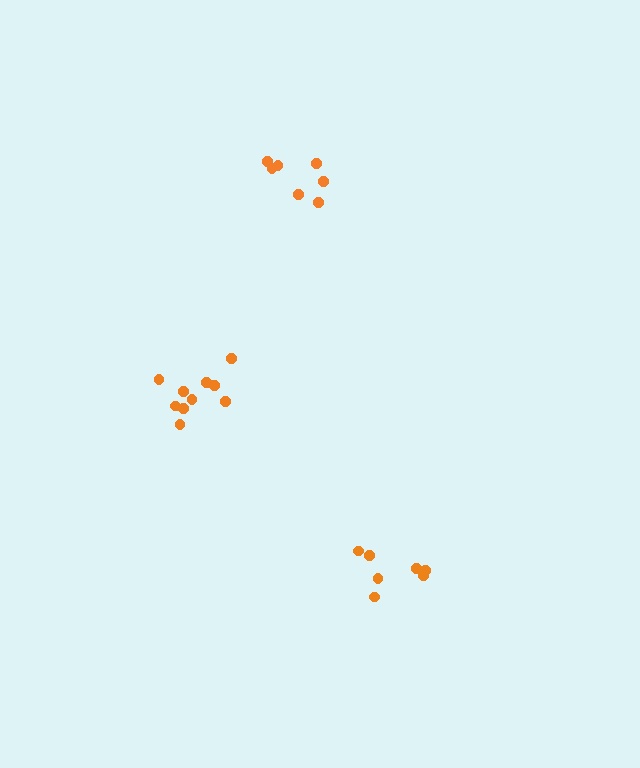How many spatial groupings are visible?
There are 3 spatial groupings.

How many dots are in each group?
Group 1: 10 dots, Group 2: 7 dots, Group 3: 7 dots (24 total).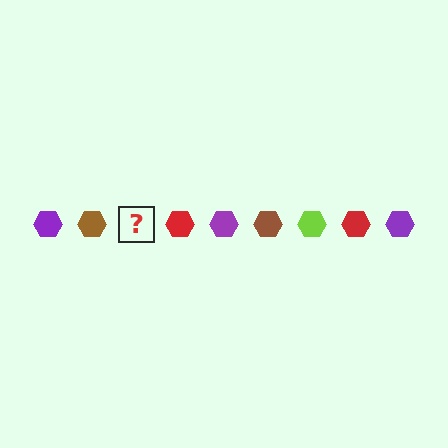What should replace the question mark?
The question mark should be replaced with a lime hexagon.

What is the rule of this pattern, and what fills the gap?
The rule is that the pattern cycles through purple, brown, lime, red hexagons. The gap should be filled with a lime hexagon.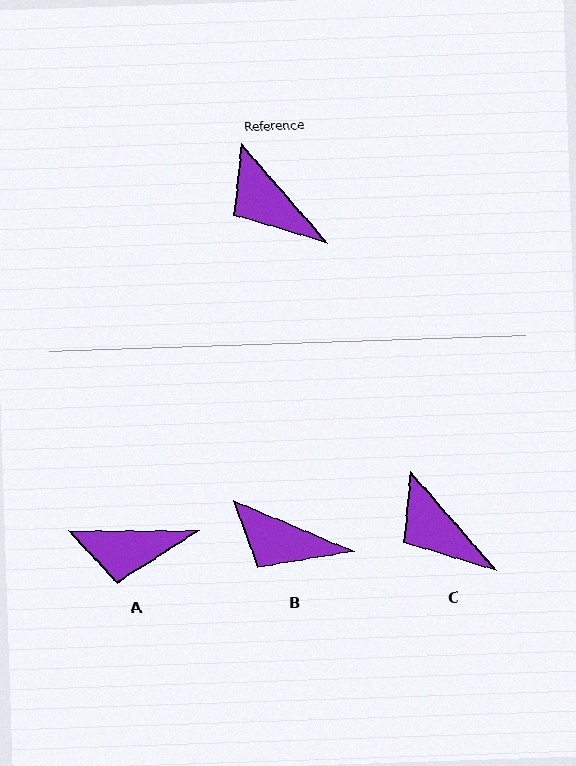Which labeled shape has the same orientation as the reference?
C.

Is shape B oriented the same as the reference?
No, it is off by about 26 degrees.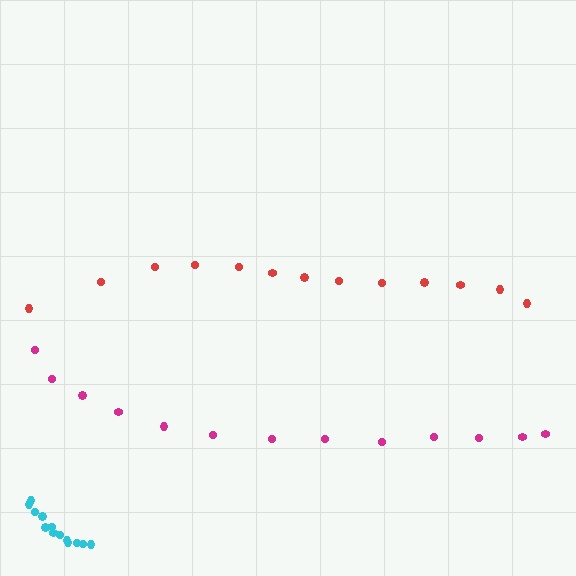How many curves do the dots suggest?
There are 3 distinct paths.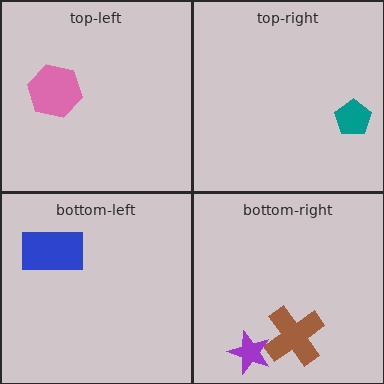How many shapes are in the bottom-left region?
1.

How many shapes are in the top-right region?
1.